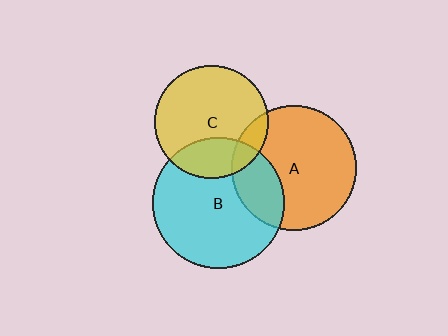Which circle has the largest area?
Circle B (cyan).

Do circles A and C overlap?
Yes.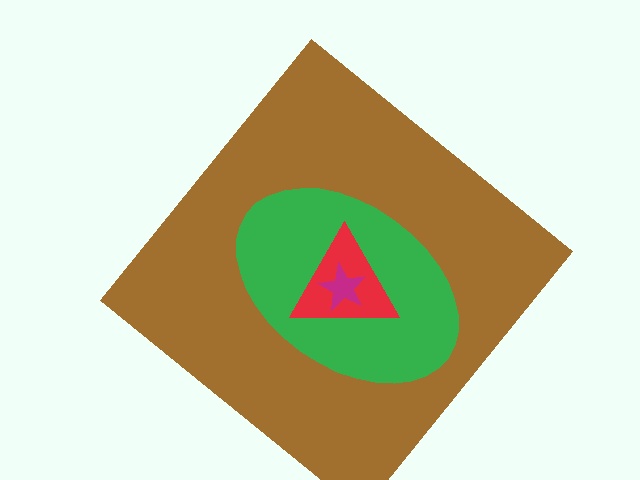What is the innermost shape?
The magenta star.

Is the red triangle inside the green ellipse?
Yes.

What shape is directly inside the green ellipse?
The red triangle.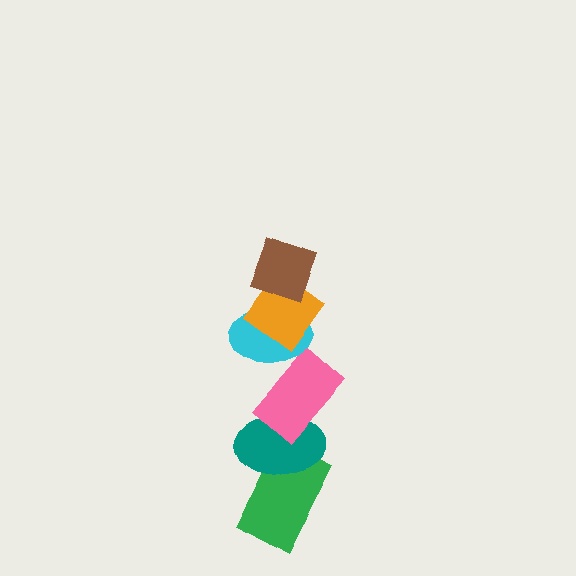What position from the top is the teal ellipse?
The teal ellipse is 5th from the top.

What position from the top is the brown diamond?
The brown diamond is 1st from the top.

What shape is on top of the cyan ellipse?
The orange diamond is on top of the cyan ellipse.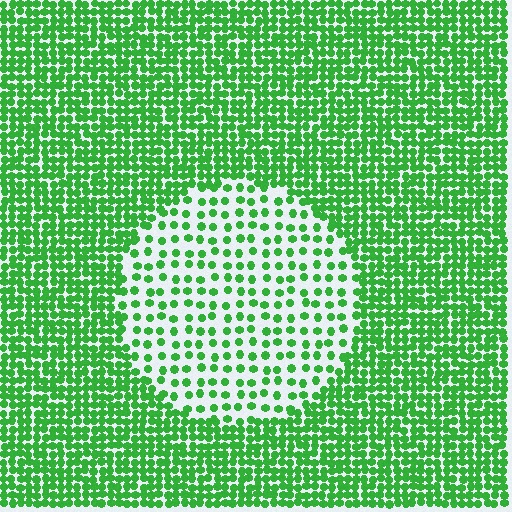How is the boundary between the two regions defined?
The boundary is defined by a change in element density (approximately 2.5x ratio). All elements are the same color, size, and shape.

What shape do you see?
I see a circle.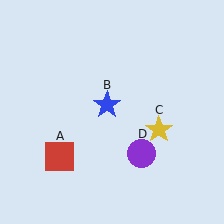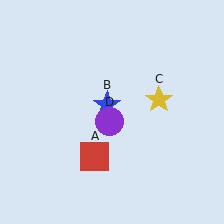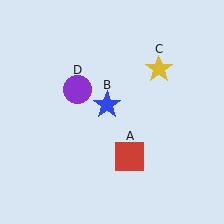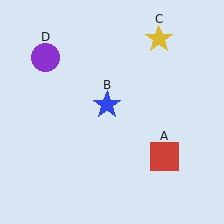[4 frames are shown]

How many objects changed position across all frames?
3 objects changed position: red square (object A), yellow star (object C), purple circle (object D).